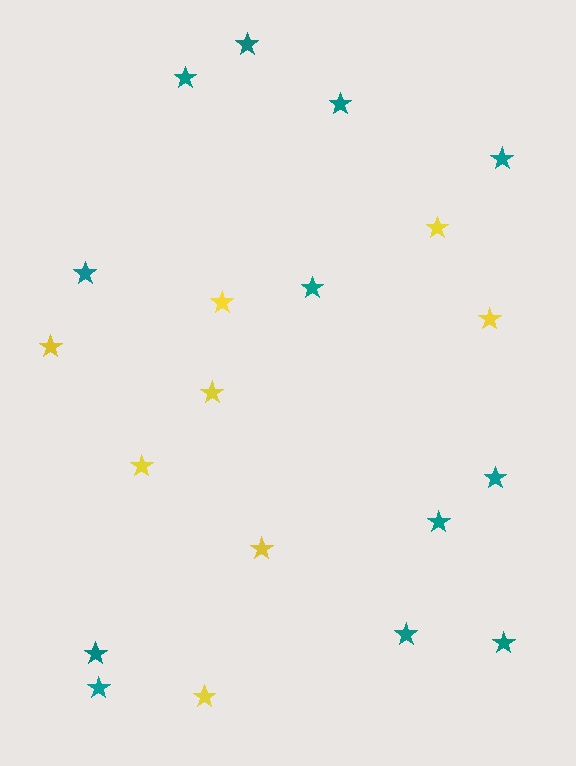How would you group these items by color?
There are 2 groups: one group of teal stars (12) and one group of yellow stars (8).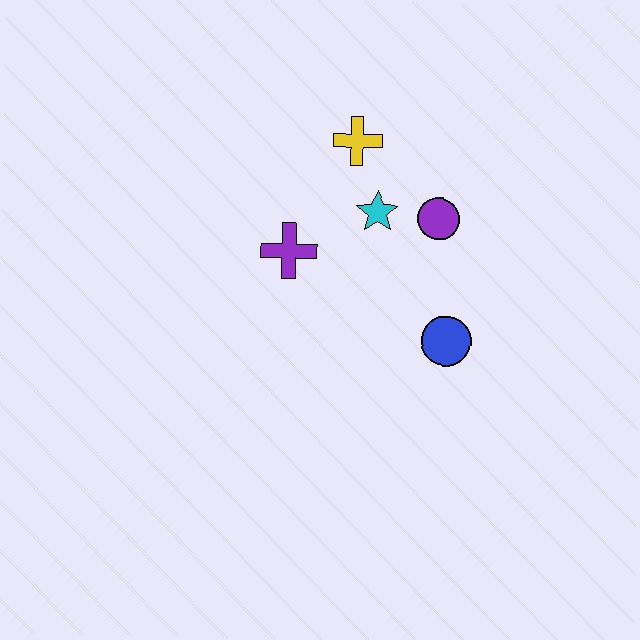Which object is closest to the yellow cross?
The cyan star is closest to the yellow cross.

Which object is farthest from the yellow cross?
The blue circle is farthest from the yellow cross.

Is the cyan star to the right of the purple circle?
No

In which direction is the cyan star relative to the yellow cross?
The cyan star is below the yellow cross.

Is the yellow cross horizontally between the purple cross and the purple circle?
Yes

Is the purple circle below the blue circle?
No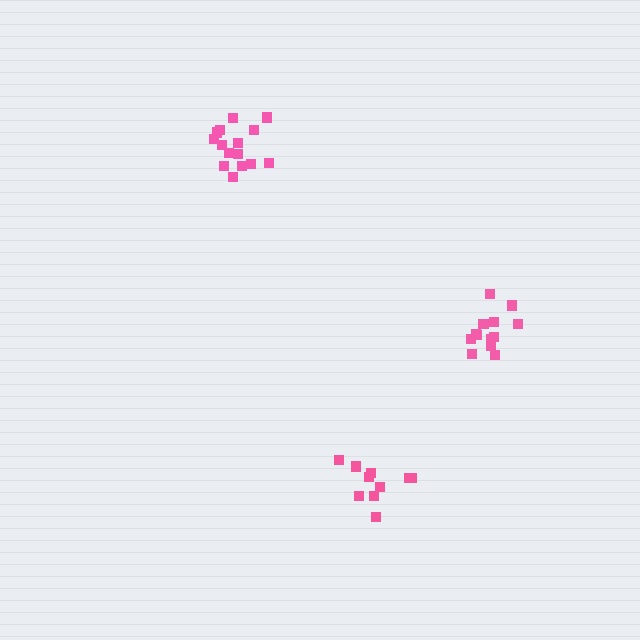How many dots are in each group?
Group 1: 15 dots, Group 2: 13 dots, Group 3: 10 dots (38 total).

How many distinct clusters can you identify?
There are 3 distinct clusters.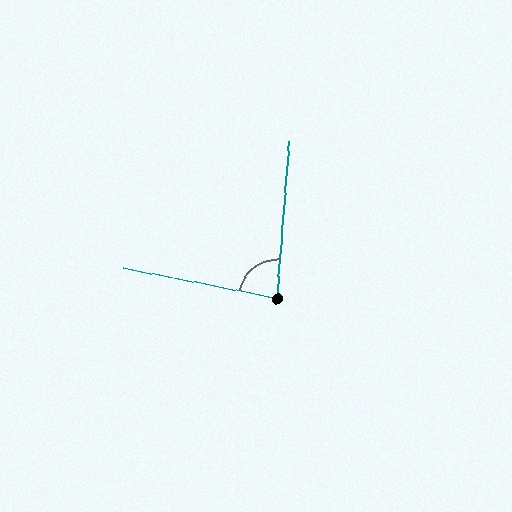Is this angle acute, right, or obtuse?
It is acute.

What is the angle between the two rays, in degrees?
Approximately 83 degrees.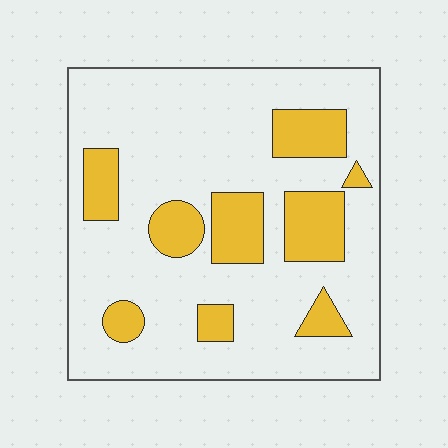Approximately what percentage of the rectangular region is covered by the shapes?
Approximately 20%.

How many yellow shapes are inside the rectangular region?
9.